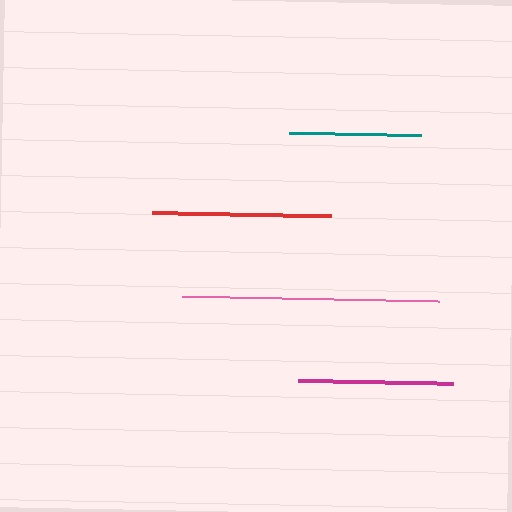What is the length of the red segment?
The red segment is approximately 180 pixels long.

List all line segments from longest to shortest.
From longest to shortest: pink, red, magenta, teal.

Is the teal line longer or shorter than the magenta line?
The magenta line is longer than the teal line.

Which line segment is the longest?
The pink line is the longest at approximately 257 pixels.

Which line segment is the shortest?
The teal line is the shortest at approximately 132 pixels.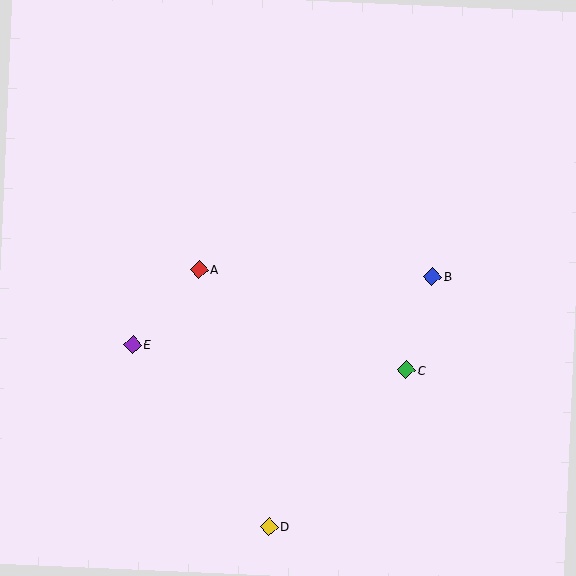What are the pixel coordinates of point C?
Point C is at (406, 370).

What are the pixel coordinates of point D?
Point D is at (269, 526).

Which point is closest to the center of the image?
Point A at (199, 269) is closest to the center.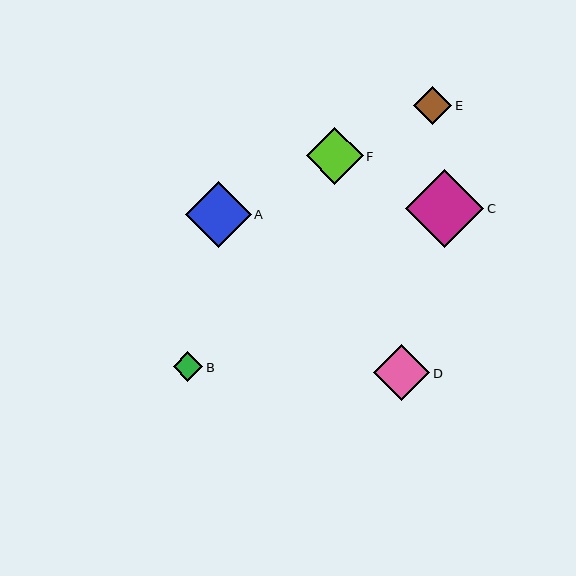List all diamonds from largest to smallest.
From largest to smallest: C, A, F, D, E, B.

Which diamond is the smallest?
Diamond B is the smallest with a size of approximately 29 pixels.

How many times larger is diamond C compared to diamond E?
Diamond C is approximately 2.1 times the size of diamond E.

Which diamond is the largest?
Diamond C is the largest with a size of approximately 78 pixels.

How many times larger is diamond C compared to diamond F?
Diamond C is approximately 1.4 times the size of diamond F.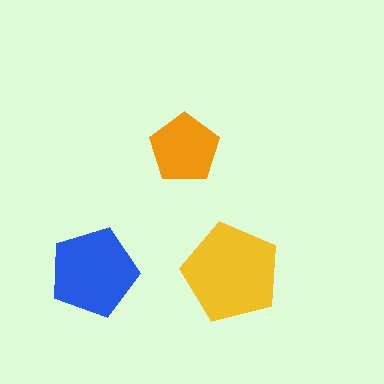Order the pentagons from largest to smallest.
the yellow one, the blue one, the orange one.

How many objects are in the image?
There are 3 objects in the image.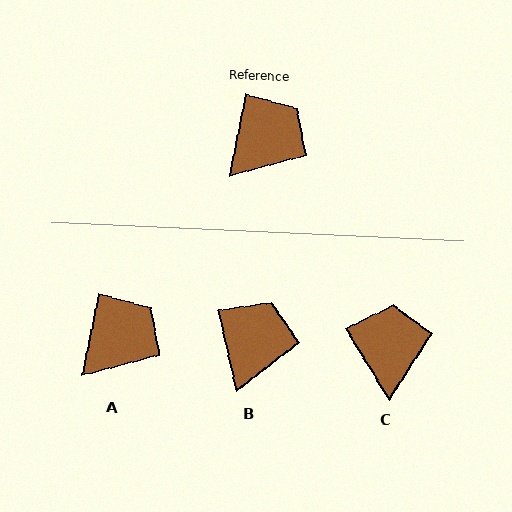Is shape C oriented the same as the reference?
No, it is off by about 43 degrees.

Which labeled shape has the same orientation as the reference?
A.